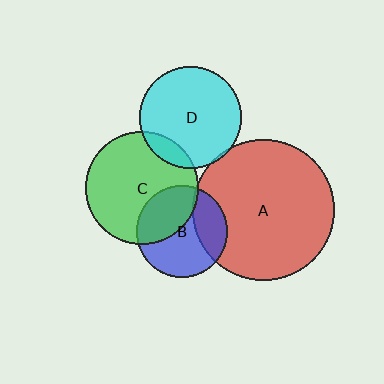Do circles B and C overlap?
Yes.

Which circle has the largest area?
Circle A (red).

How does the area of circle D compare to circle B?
Approximately 1.2 times.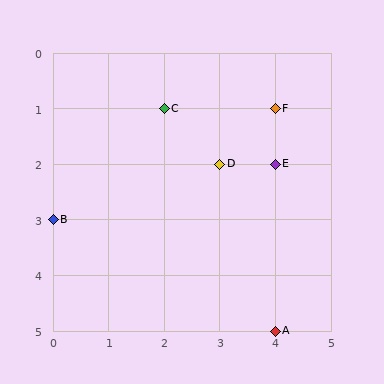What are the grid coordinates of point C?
Point C is at grid coordinates (2, 1).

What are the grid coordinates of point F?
Point F is at grid coordinates (4, 1).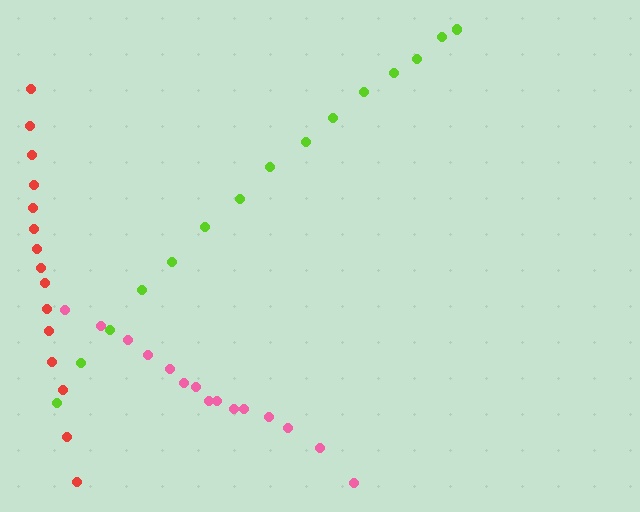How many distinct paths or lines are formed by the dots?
There are 3 distinct paths.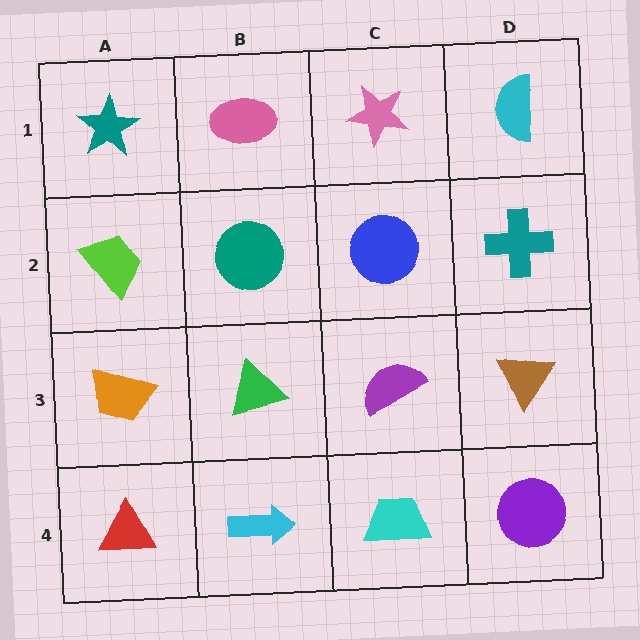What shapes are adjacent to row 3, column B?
A teal circle (row 2, column B), a cyan arrow (row 4, column B), an orange trapezoid (row 3, column A), a purple semicircle (row 3, column C).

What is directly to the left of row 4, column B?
A red triangle.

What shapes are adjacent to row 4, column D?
A brown triangle (row 3, column D), a cyan trapezoid (row 4, column C).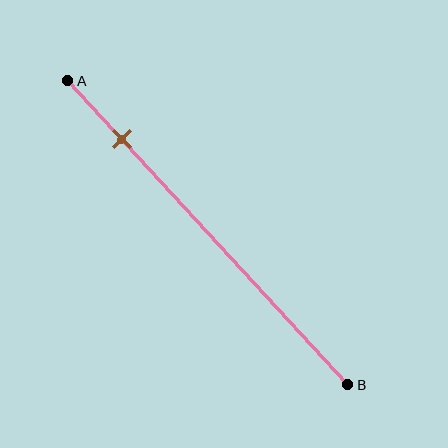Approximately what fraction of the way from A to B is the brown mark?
The brown mark is approximately 20% of the way from A to B.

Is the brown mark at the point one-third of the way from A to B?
No, the mark is at about 20% from A, not at the 33% one-third point.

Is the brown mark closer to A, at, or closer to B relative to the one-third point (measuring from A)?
The brown mark is closer to point A than the one-third point of segment AB.